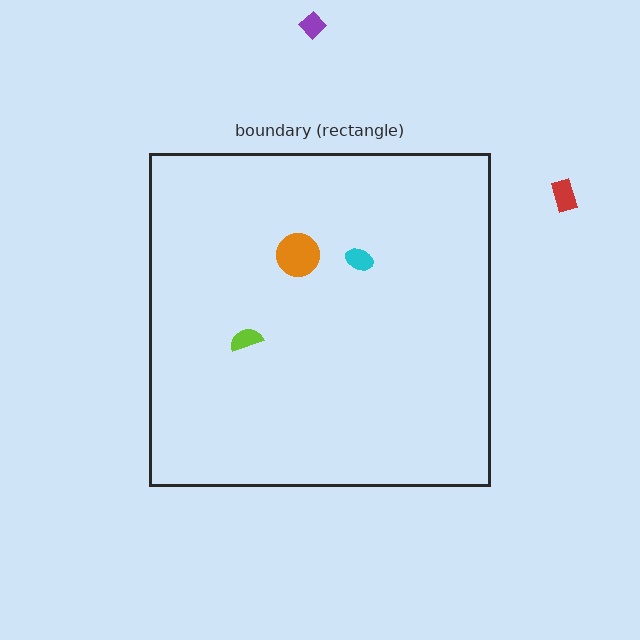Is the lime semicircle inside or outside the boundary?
Inside.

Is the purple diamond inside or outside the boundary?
Outside.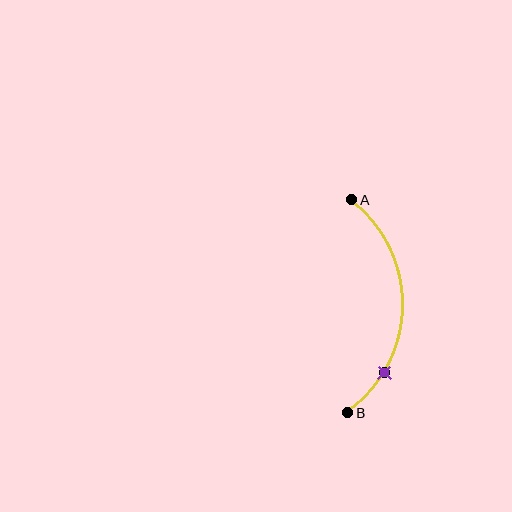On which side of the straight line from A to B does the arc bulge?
The arc bulges to the right of the straight line connecting A and B.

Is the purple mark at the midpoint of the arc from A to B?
No. The purple mark lies on the arc but is closer to endpoint B. The arc midpoint would be at the point on the curve equidistant along the arc from both A and B.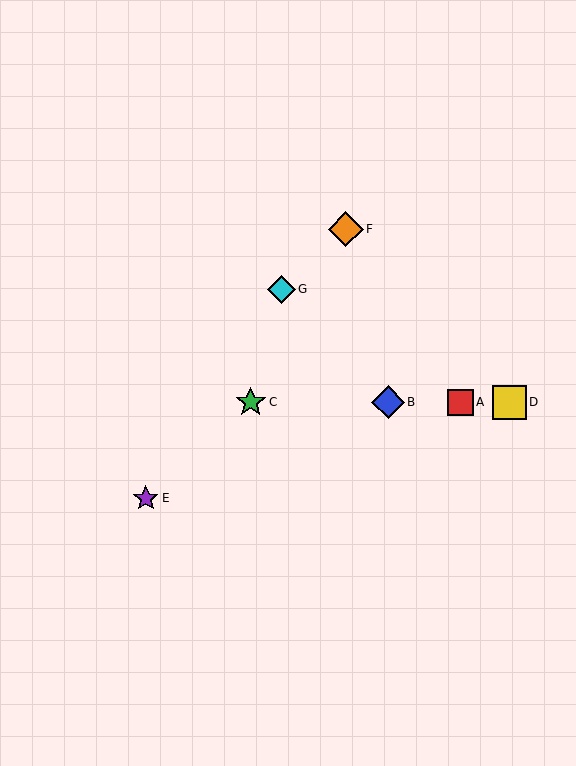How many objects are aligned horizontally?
4 objects (A, B, C, D) are aligned horizontally.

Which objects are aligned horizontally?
Objects A, B, C, D are aligned horizontally.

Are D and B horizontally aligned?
Yes, both are at y≈402.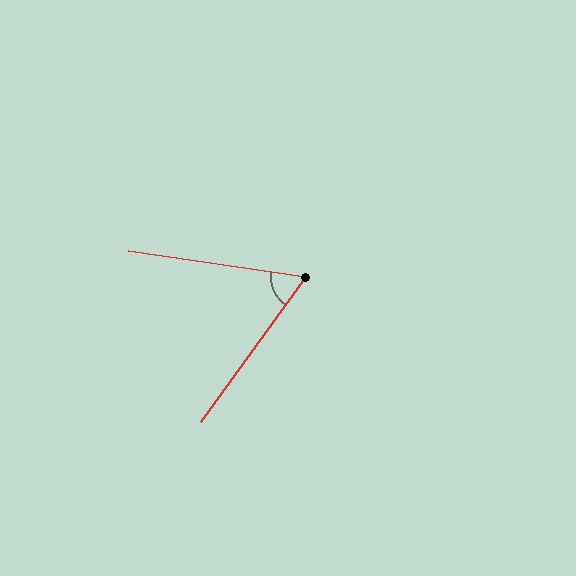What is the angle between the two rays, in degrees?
Approximately 62 degrees.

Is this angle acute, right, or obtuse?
It is acute.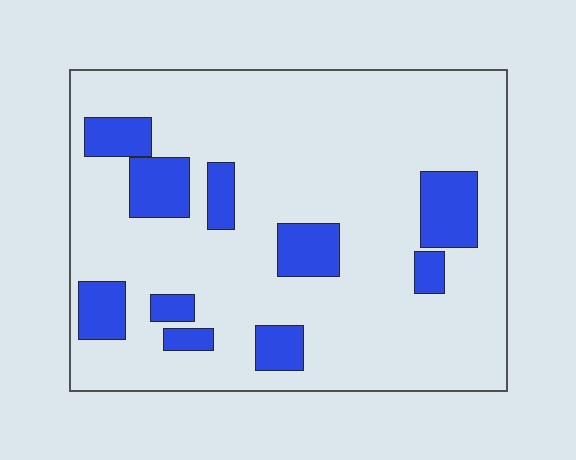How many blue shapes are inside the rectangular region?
10.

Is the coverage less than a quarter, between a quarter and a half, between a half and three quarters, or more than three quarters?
Less than a quarter.